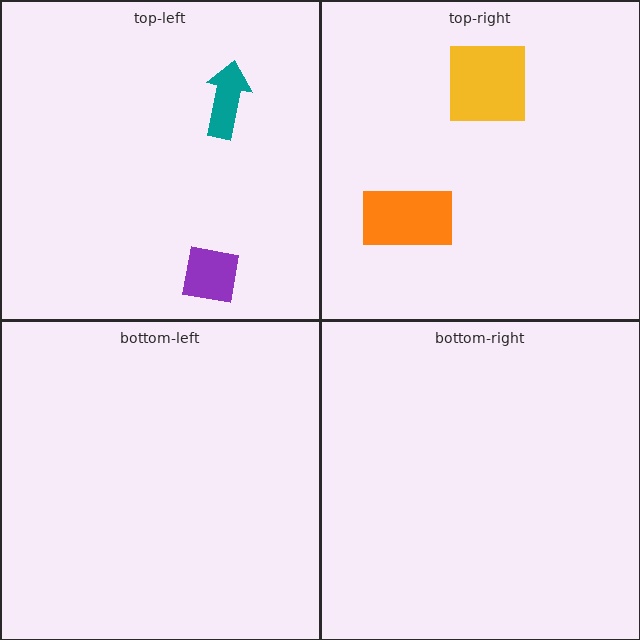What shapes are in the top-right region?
The yellow square, the orange rectangle.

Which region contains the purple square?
The top-left region.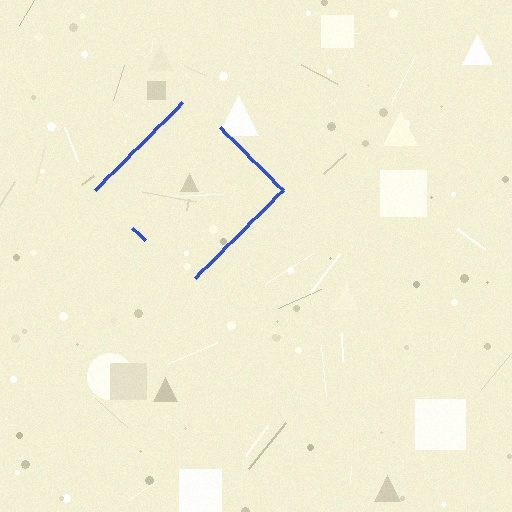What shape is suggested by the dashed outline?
The dashed outline suggests a diamond.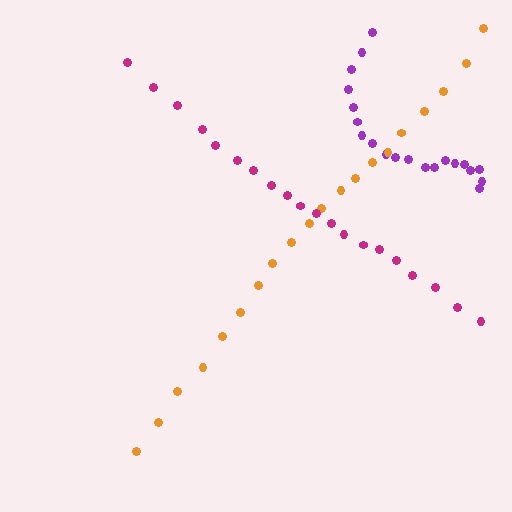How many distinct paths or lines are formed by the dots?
There are 3 distinct paths.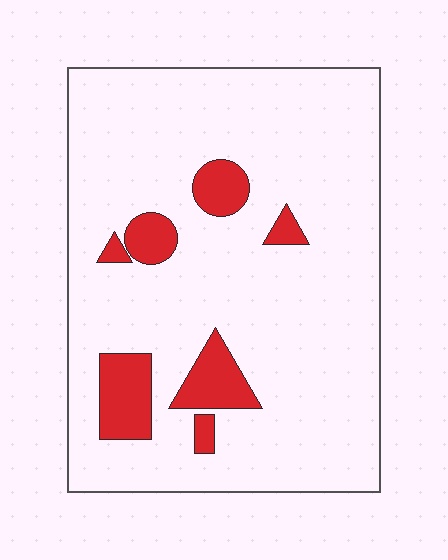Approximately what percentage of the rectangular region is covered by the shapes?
Approximately 10%.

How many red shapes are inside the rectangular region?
7.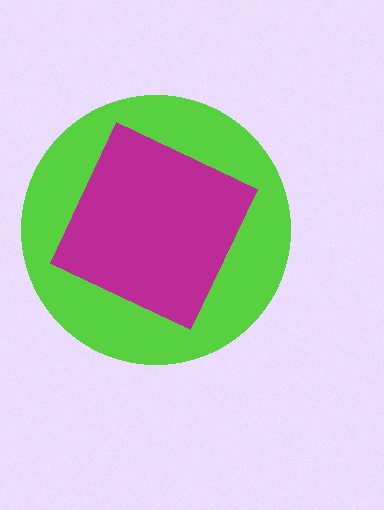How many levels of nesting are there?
2.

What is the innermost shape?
The magenta square.